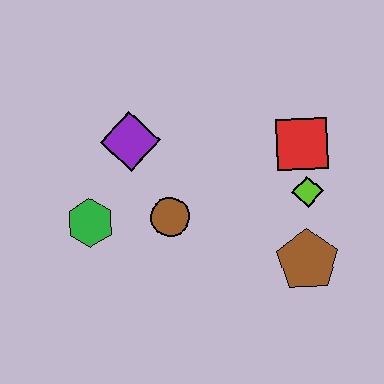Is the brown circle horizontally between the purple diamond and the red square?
Yes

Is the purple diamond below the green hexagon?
No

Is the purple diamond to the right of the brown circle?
No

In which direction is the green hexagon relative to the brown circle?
The green hexagon is to the left of the brown circle.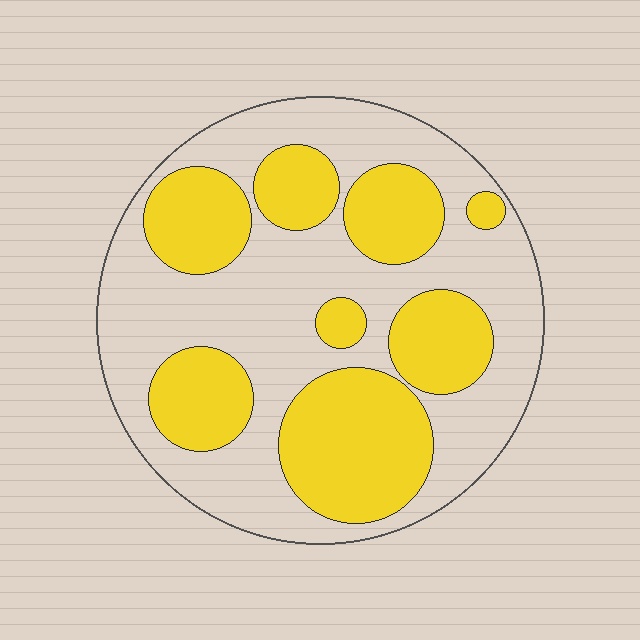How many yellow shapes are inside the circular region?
8.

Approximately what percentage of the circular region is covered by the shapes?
Approximately 40%.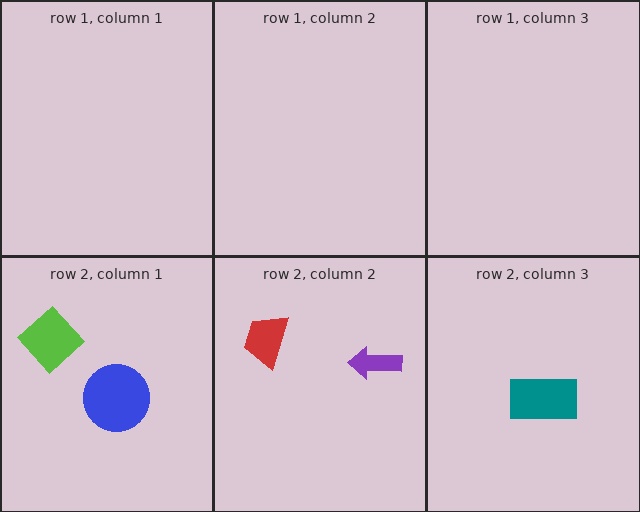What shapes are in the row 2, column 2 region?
The purple arrow, the red trapezoid.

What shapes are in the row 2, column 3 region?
The teal rectangle.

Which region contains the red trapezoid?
The row 2, column 2 region.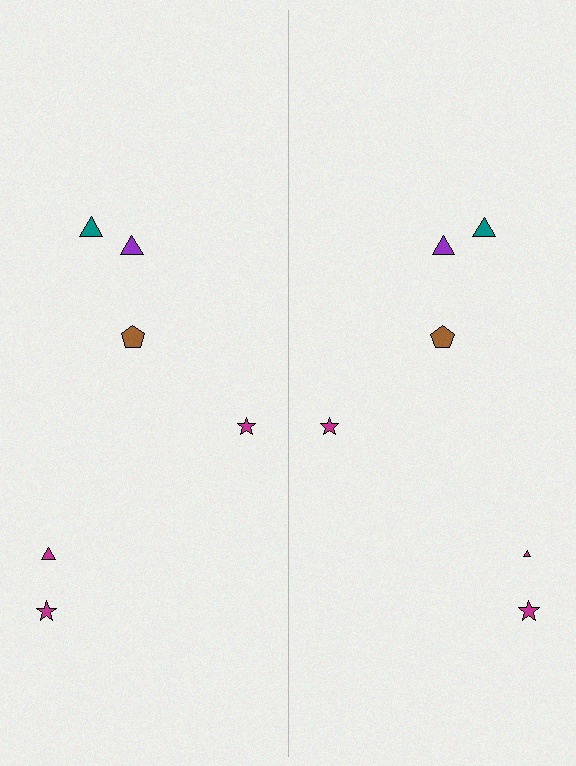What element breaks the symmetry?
The magenta triangle on the right side has a different size than its mirror counterpart.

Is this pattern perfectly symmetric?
No, the pattern is not perfectly symmetric. The magenta triangle on the right side has a different size than its mirror counterpart.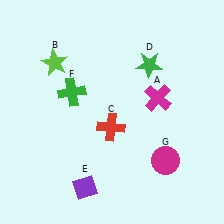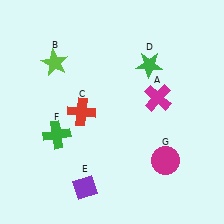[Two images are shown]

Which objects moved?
The objects that moved are: the red cross (C), the green cross (F).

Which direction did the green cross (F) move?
The green cross (F) moved down.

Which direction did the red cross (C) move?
The red cross (C) moved left.